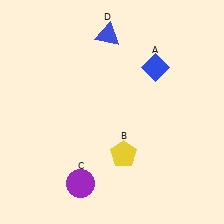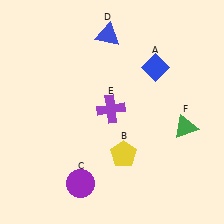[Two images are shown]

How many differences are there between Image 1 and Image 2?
There are 2 differences between the two images.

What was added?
A purple cross (E), a green triangle (F) were added in Image 2.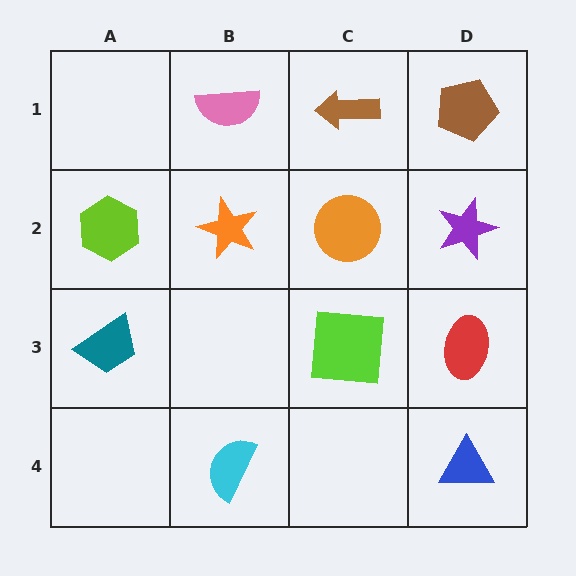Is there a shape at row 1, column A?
No, that cell is empty.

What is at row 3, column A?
A teal trapezoid.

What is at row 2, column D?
A purple star.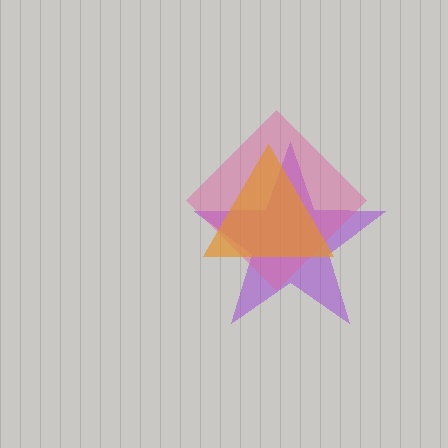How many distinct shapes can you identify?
There are 3 distinct shapes: a purple star, a pink diamond, an orange triangle.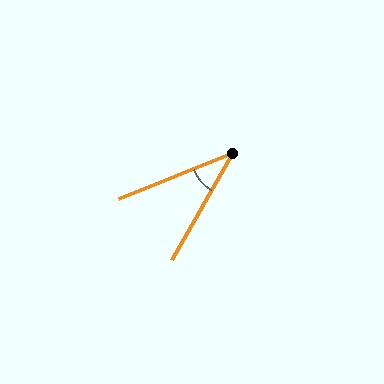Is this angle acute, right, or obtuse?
It is acute.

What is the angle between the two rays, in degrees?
Approximately 38 degrees.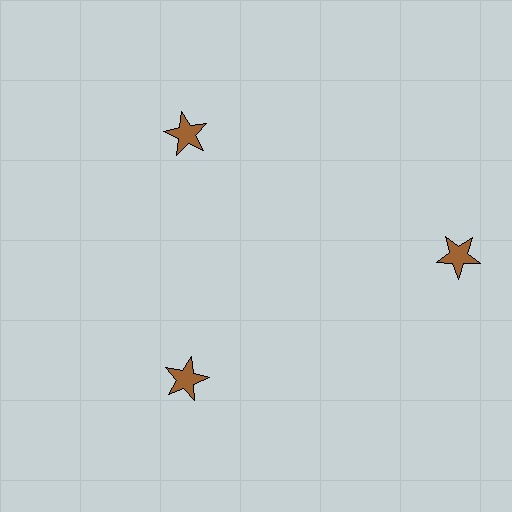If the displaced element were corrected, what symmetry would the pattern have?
It would have 3-fold rotational symmetry — the pattern would map onto itself every 120 degrees.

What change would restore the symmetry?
The symmetry would be restored by moving it inward, back onto the ring so that all 3 stars sit at equal angles and equal distance from the center.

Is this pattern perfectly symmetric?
No. The 3 brown stars are arranged in a ring, but one element near the 3 o'clock position is pushed outward from the center, breaking the 3-fold rotational symmetry.